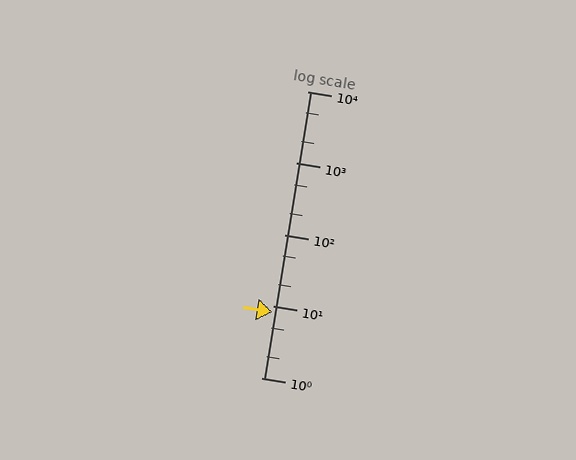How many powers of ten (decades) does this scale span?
The scale spans 4 decades, from 1 to 10000.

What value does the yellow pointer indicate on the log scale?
The pointer indicates approximately 8.2.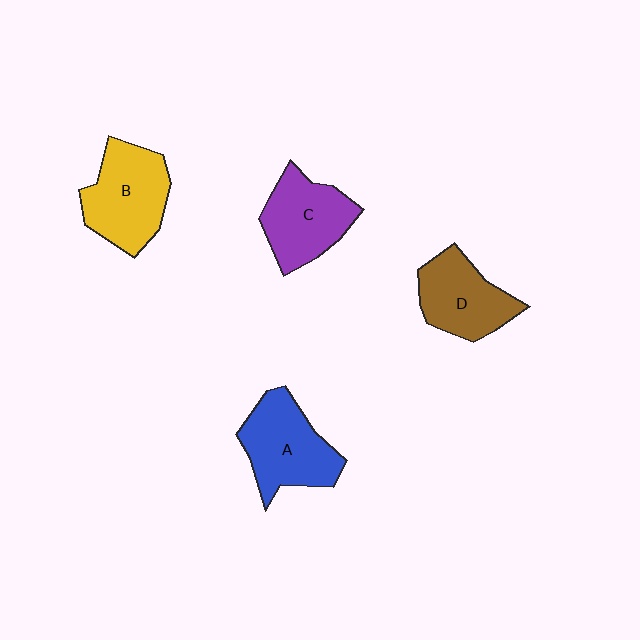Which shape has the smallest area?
Shape D (brown).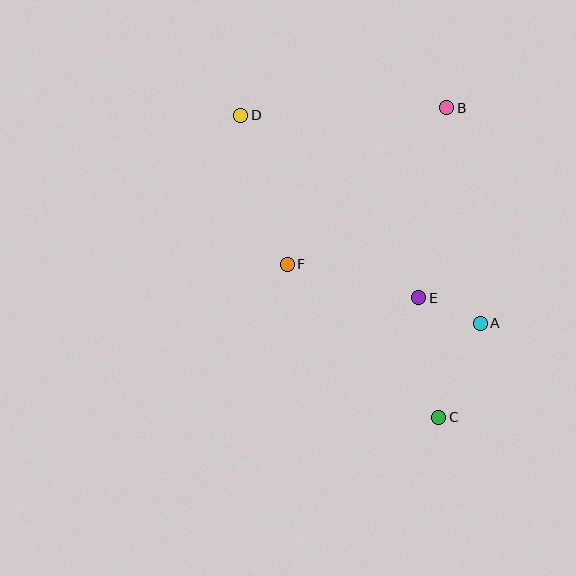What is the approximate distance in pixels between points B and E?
The distance between B and E is approximately 192 pixels.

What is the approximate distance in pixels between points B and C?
The distance between B and C is approximately 310 pixels.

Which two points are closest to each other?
Points A and E are closest to each other.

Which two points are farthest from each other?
Points C and D are farthest from each other.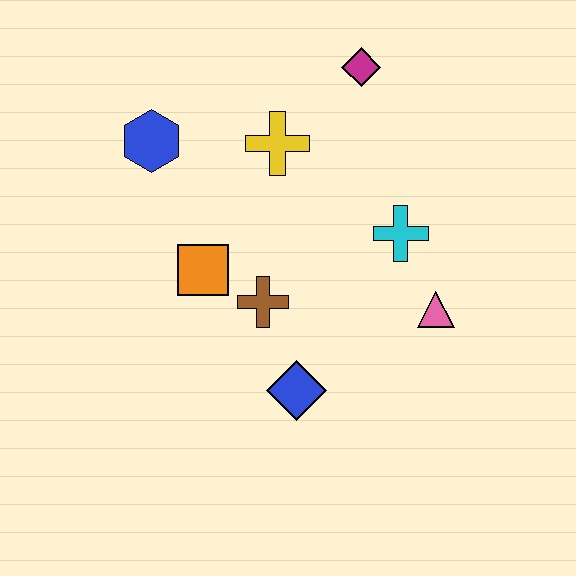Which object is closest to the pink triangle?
The cyan cross is closest to the pink triangle.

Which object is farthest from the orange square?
The magenta diamond is farthest from the orange square.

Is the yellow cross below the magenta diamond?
Yes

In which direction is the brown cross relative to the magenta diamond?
The brown cross is below the magenta diamond.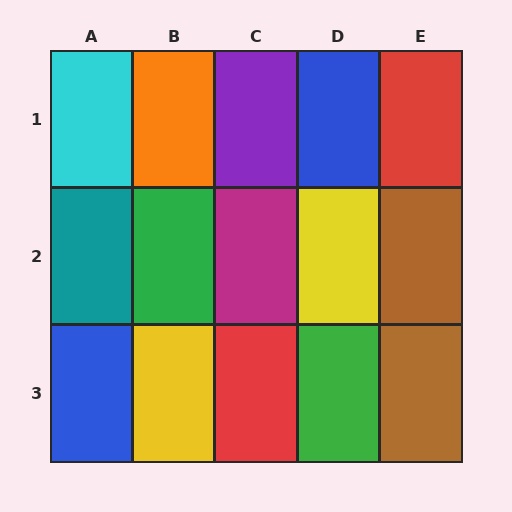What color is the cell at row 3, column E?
Brown.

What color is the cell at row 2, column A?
Teal.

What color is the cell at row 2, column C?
Magenta.